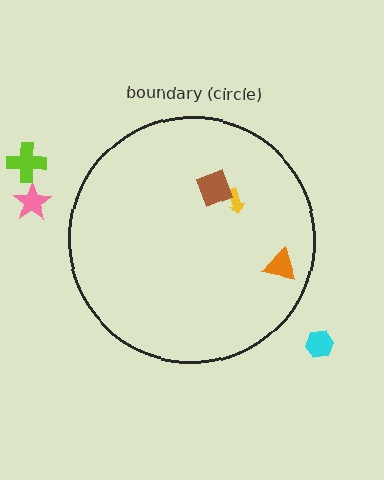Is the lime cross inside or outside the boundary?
Outside.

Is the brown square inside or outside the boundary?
Inside.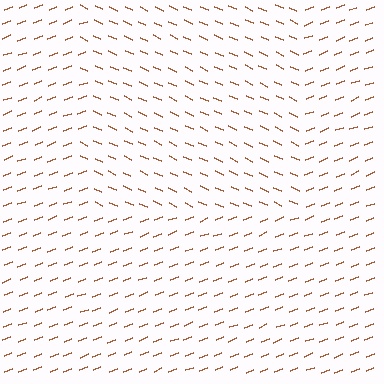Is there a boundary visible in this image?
Yes, there is a texture boundary formed by a change in line orientation.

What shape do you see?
I see a rectangle.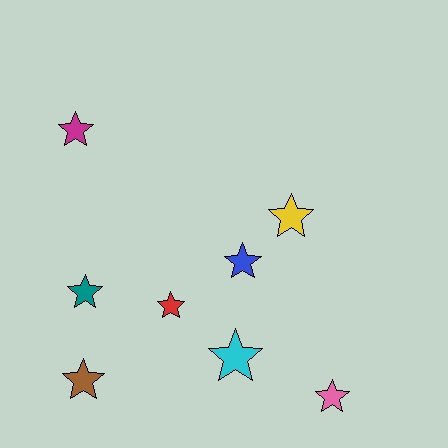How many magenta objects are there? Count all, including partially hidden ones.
There is 1 magenta object.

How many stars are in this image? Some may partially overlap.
There are 8 stars.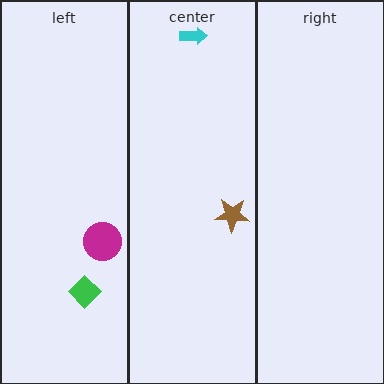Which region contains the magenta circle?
The left region.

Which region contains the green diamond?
The left region.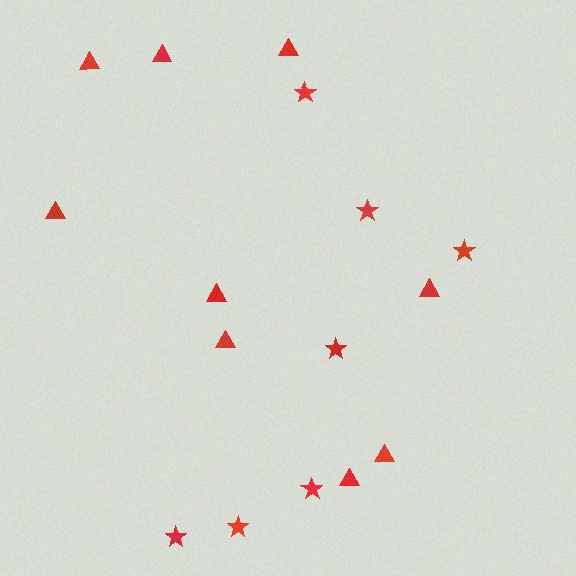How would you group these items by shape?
There are 2 groups: one group of stars (7) and one group of triangles (9).